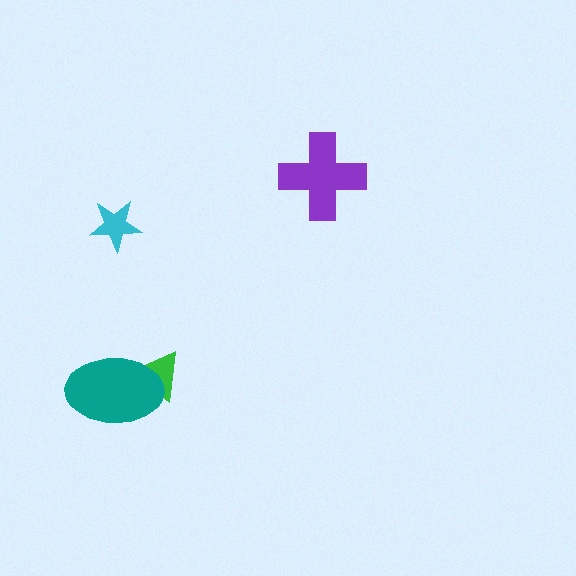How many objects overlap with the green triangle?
1 object overlaps with the green triangle.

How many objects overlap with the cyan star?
0 objects overlap with the cyan star.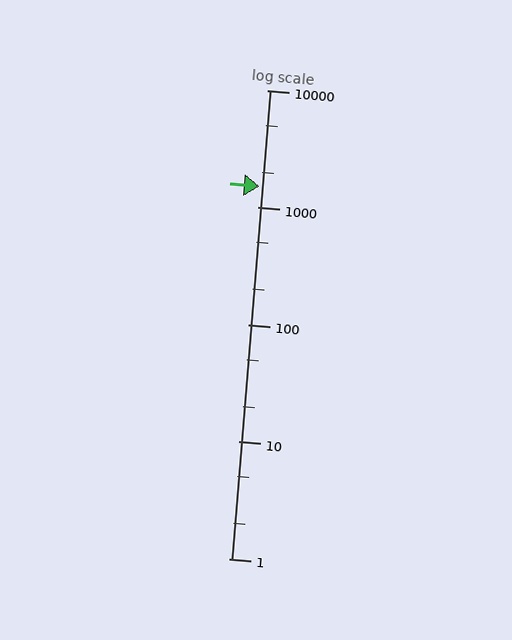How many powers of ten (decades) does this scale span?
The scale spans 4 decades, from 1 to 10000.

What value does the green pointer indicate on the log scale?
The pointer indicates approximately 1500.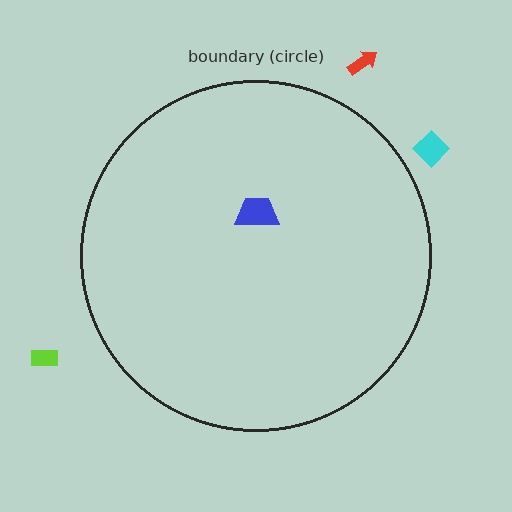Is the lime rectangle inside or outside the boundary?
Outside.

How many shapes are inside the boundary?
1 inside, 3 outside.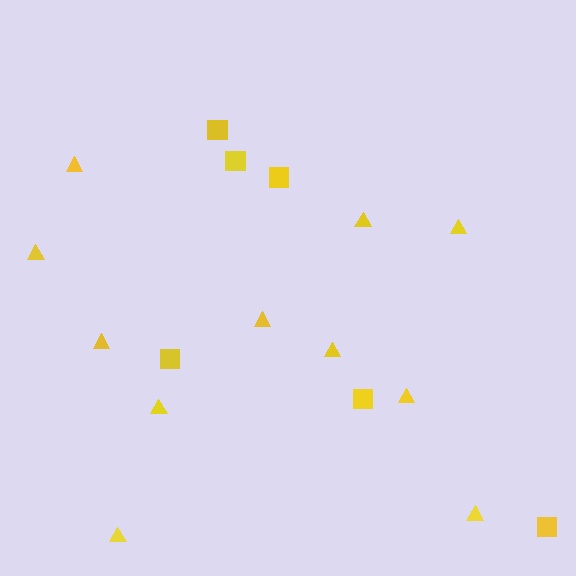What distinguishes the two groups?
There are 2 groups: one group of triangles (11) and one group of squares (6).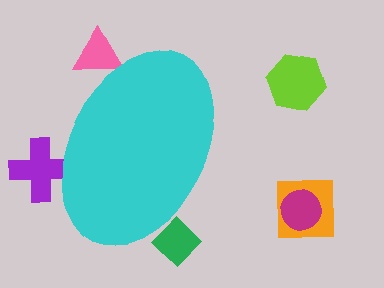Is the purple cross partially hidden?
Yes, the purple cross is partially hidden behind the cyan ellipse.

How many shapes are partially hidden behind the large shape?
3 shapes are partially hidden.